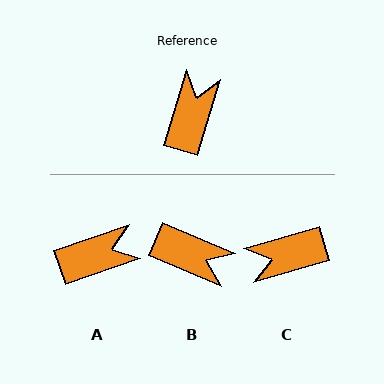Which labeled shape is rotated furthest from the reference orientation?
C, about 123 degrees away.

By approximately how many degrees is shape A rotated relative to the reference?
Approximately 54 degrees clockwise.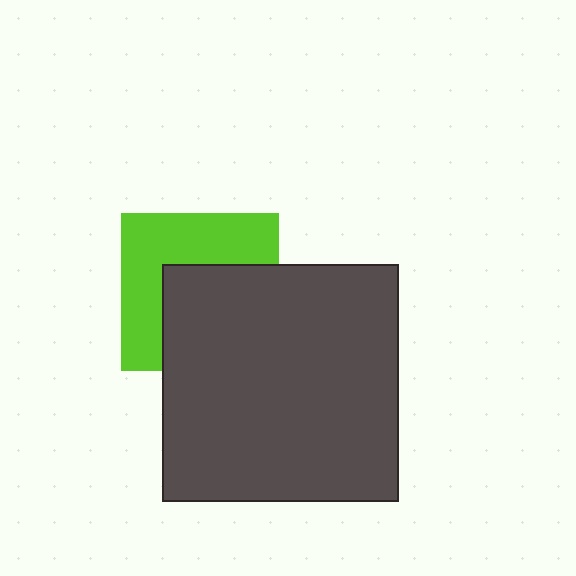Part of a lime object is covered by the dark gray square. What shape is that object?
It is a square.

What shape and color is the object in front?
The object in front is a dark gray square.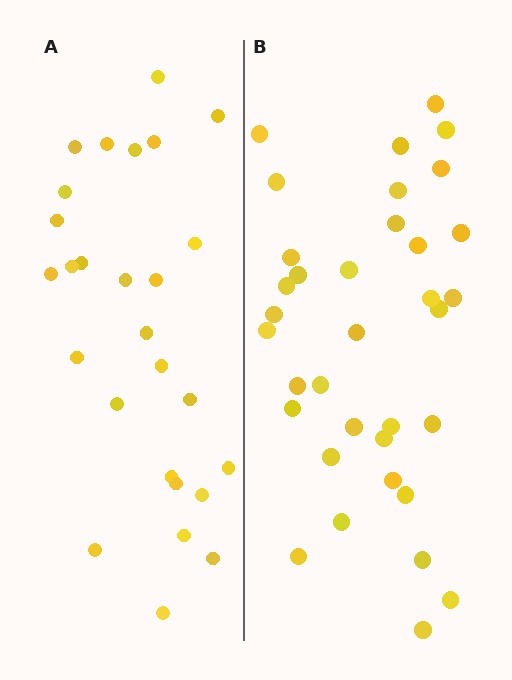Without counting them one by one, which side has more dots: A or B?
Region B (the right region) has more dots.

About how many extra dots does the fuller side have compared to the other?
Region B has roughly 8 or so more dots than region A.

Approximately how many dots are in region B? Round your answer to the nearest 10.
About 40 dots. (The exact count is 35, which rounds to 40.)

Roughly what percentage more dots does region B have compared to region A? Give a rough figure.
About 30% more.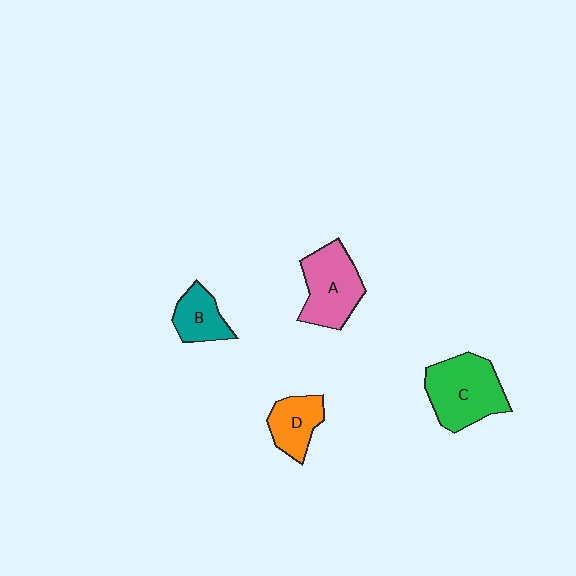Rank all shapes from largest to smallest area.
From largest to smallest: C (green), A (pink), D (orange), B (teal).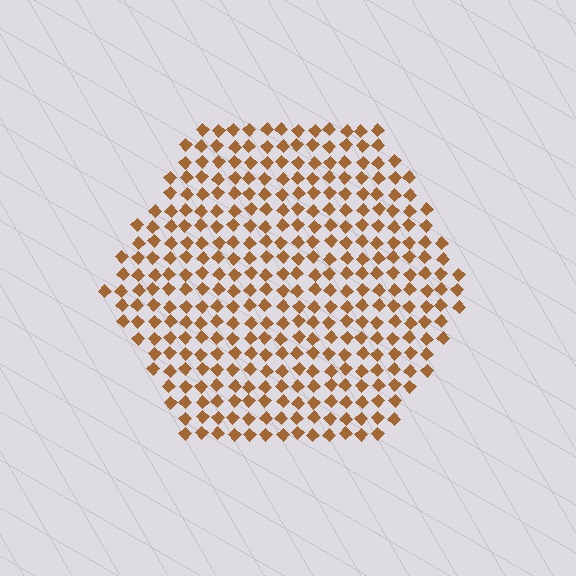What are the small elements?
The small elements are diamonds.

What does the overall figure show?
The overall figure shows a hexagon.